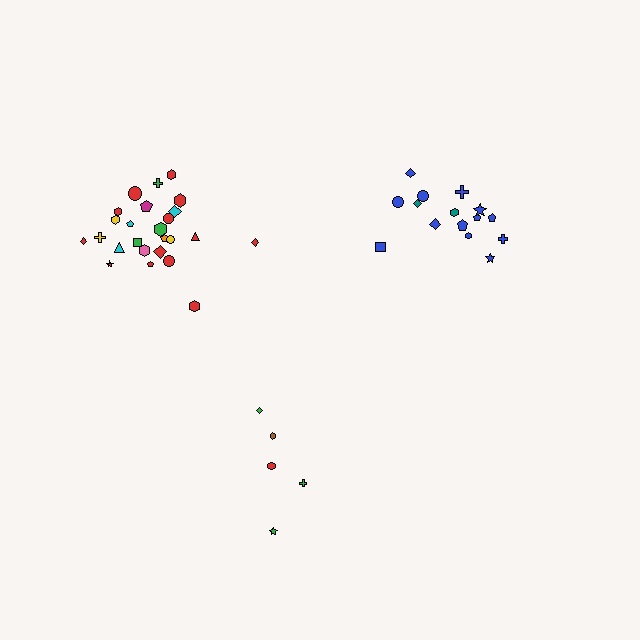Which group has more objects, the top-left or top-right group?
The top-left group.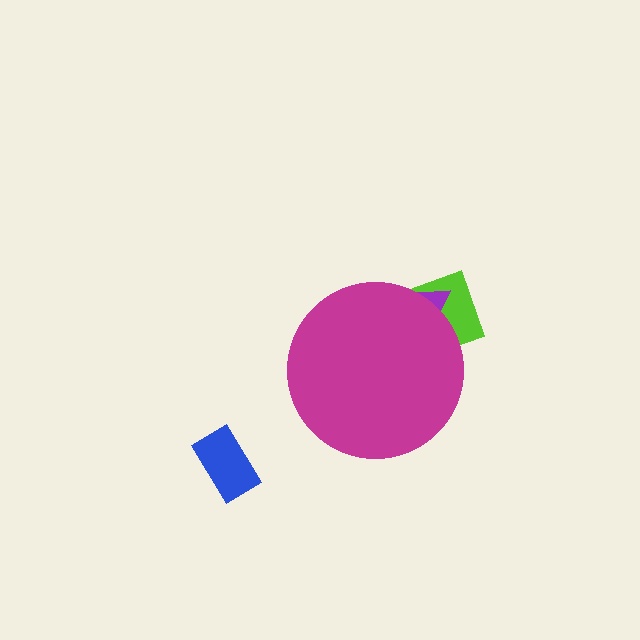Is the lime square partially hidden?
Yes, the lime square is partially hidden behind the magenta circle.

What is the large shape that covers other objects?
A magenta circle.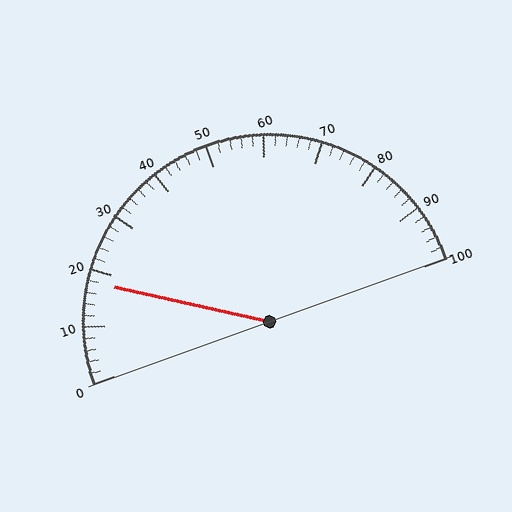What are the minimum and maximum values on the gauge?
The gauge ranges from 0 to 100.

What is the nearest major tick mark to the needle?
The nearest major tick mark is 20.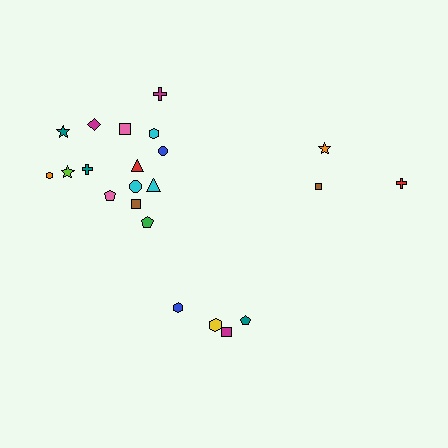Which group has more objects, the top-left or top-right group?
The top-left group.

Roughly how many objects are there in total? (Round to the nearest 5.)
Roughly 20 objects in total.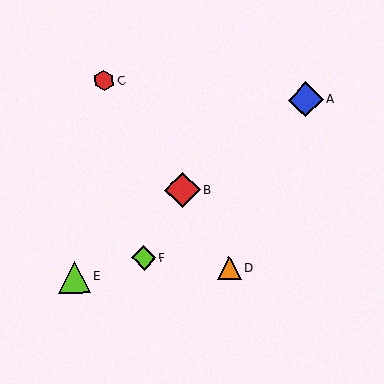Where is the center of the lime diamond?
The center of the lime diamond is at (144, 258).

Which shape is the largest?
The red diamond (labeled B) is the largest.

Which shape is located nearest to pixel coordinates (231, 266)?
The orange triangle (labeled D) at (229, 268) is nearest to that location.